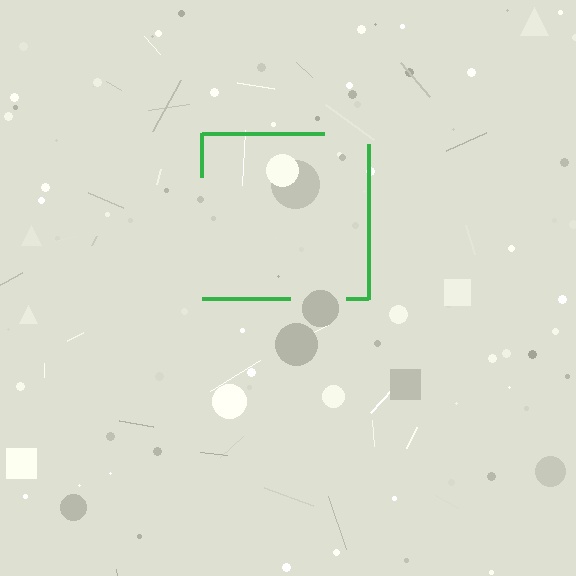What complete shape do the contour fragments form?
The contour fragments form a square.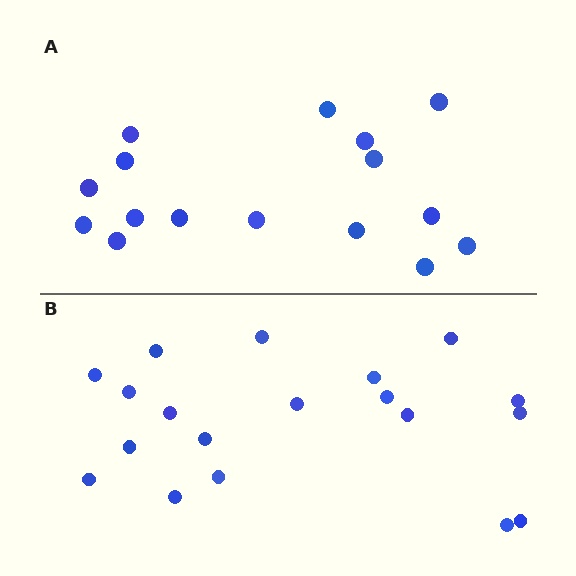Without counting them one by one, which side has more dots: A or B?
Region B (the bottom region) has more dots.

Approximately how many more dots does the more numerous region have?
Region B has just a few more — roughly 2 or 3 more dots than region A.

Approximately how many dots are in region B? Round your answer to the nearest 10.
About 20 dots. (The exact count is 19, which rounds to 20.)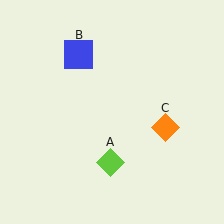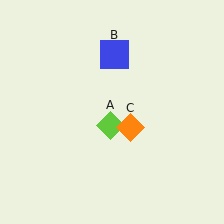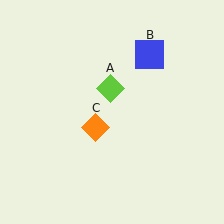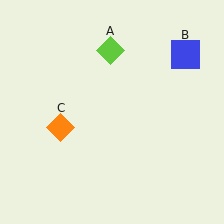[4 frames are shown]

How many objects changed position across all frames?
3 objects changed position: lime diamond (object A), blue square (object B), orange diamond (object C).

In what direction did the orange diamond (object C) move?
The orange diamond (object C) moved left.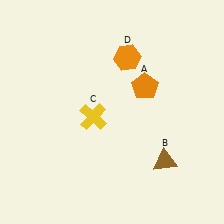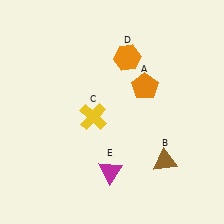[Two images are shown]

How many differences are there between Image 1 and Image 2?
There is 1 difference between the two images.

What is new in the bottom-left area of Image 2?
A magenta triangle (E) was added in the bottom-left area of Image 2.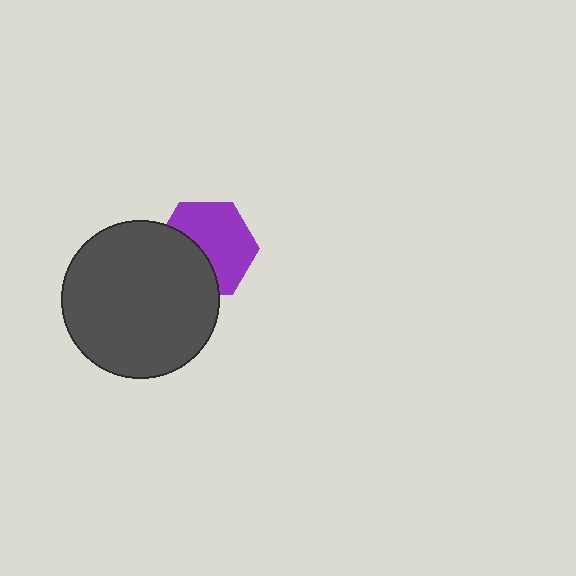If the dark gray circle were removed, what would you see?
You would see the complete purple hexagon.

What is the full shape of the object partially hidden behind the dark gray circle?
The partially hidden object is a purple hexagon.